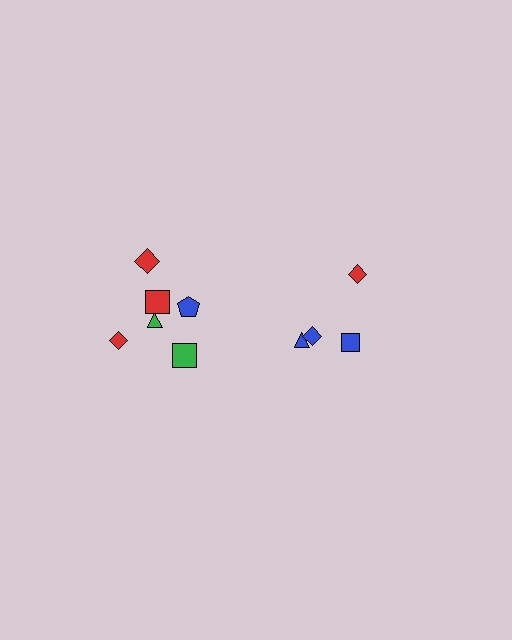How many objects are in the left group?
There are 6 objects.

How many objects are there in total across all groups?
There are 10 objects.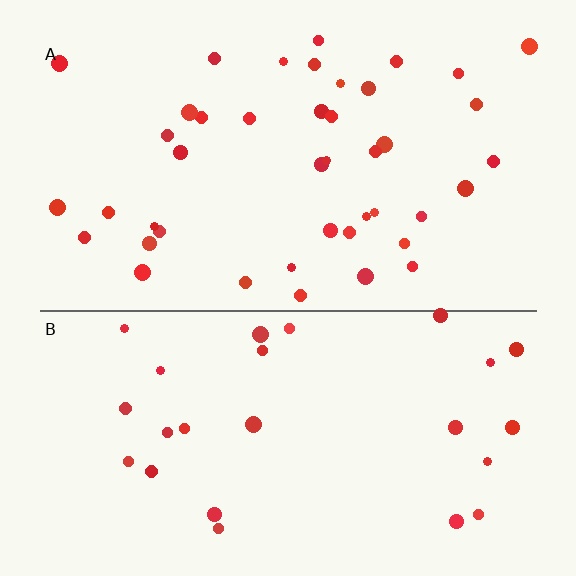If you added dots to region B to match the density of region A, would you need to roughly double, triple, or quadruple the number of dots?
Approximately double.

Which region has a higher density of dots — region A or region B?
A (the top).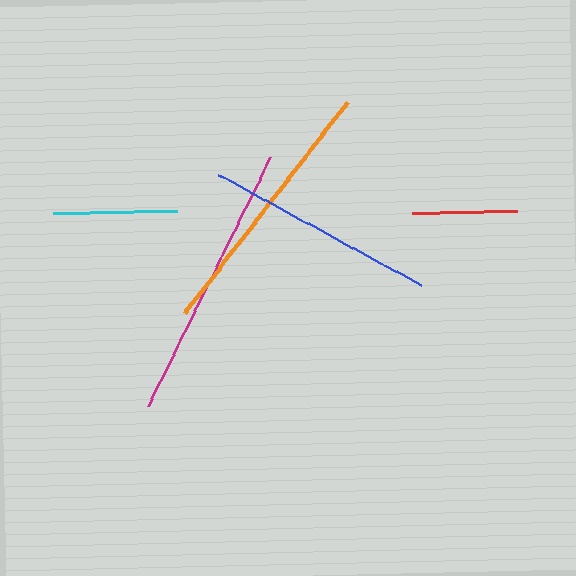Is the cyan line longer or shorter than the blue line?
The blue line is longer than the cyan line.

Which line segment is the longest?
The magenta line is the longest at approximately 277 pixels.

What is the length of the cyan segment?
The cyan segment is approximately 125 pixels long.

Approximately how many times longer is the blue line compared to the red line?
The blue line is approximately 2.2 times the length of the red line.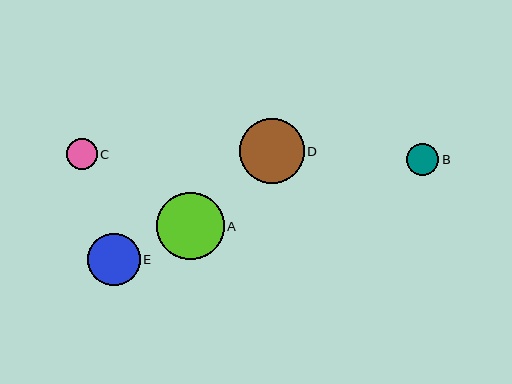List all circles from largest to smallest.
From largest to smallest: A, D, E, B, C.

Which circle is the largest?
Circle A is the largest with a size of approximately 67 pixels.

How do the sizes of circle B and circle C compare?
Circle B and circle C are approximately the same size.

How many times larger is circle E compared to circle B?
Circle E is approximately 1.6 times the size of circle B.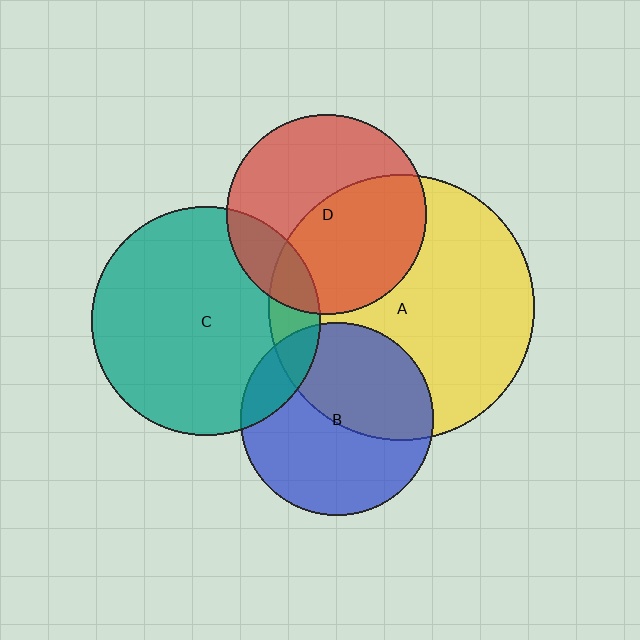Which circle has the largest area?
Circle A (yellow).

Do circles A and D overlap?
Yes.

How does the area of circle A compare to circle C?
Approximately 1.3 times.